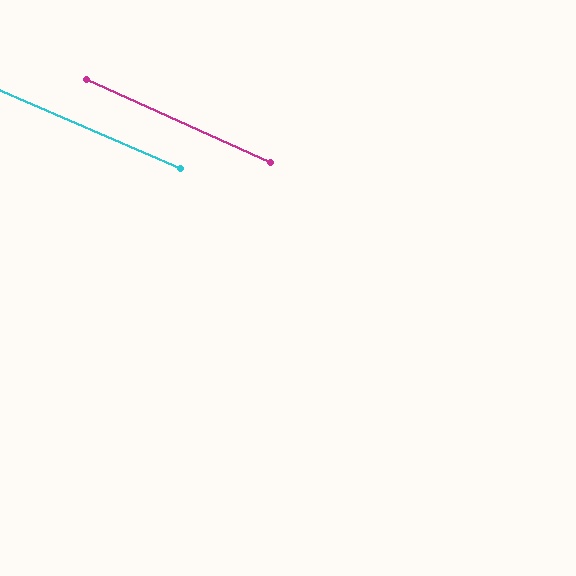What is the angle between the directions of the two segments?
Approximately 1 degree.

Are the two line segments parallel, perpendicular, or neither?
Parallel — their directions differ by only 0.9°.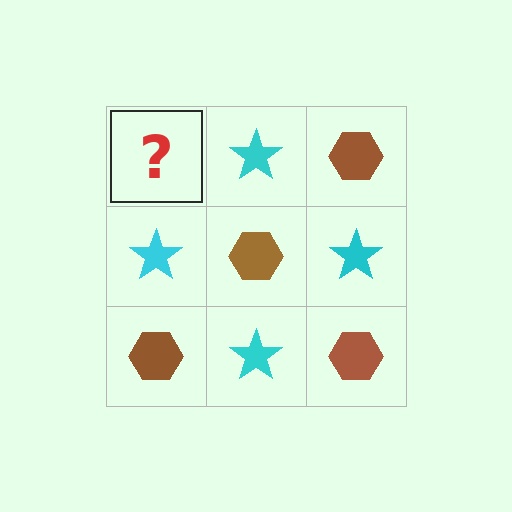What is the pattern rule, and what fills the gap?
The rule is that it alternates brown hexagon and cyan star in a checkerboard pattern. The gap should be filled with a brown hexagon.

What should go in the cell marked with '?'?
The missing cell should contain a brown hexagon.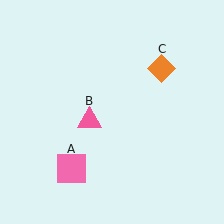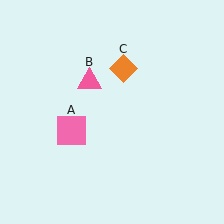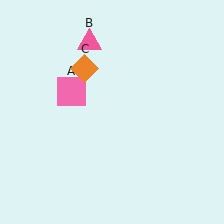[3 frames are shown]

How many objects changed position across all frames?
3 objects changed position: pink square (object A), pink triangle (object B), orange diamond (object C).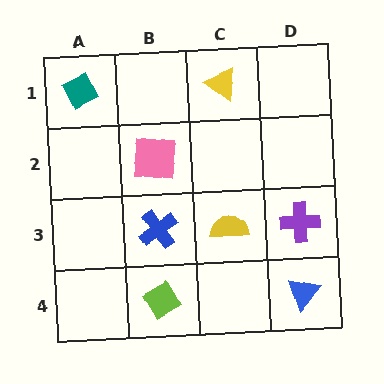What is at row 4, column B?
A lime diamond.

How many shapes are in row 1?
2 shapes.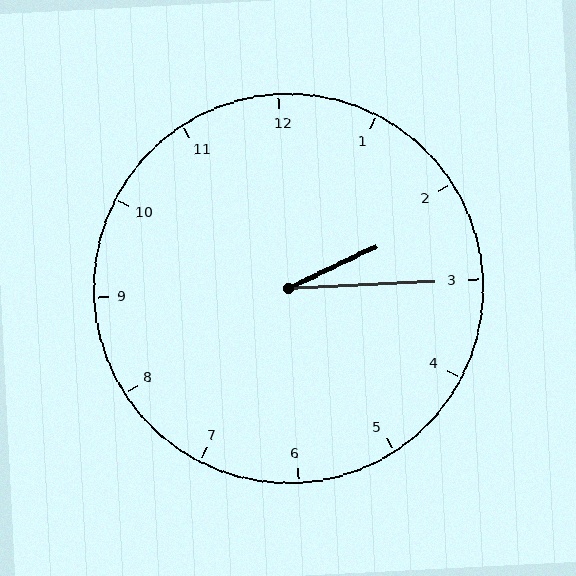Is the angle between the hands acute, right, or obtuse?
It is acute.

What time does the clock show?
2:15.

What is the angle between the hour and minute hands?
Approximately 22 degrees.